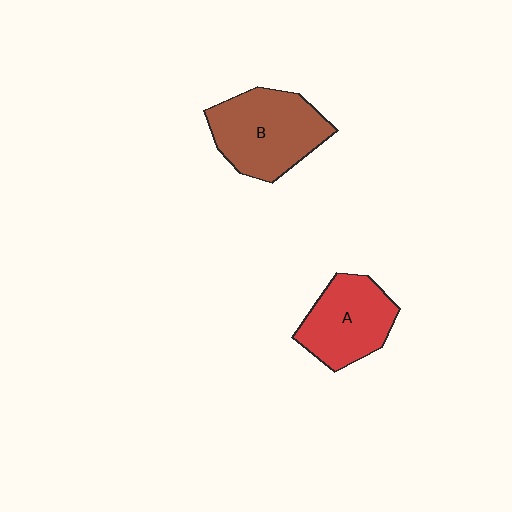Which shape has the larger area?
Shape B (brown).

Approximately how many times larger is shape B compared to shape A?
Approximately 1.2 times.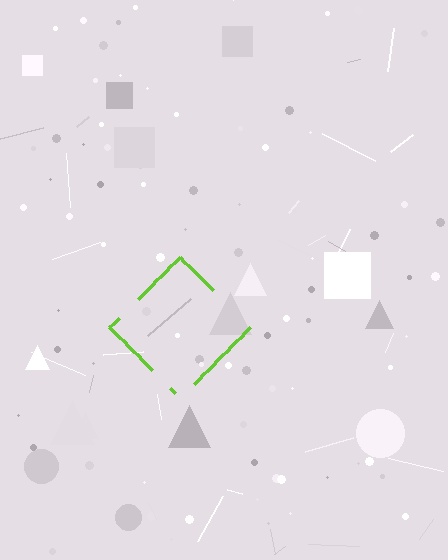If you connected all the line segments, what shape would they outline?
They would outline a diamond.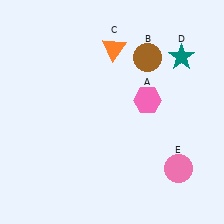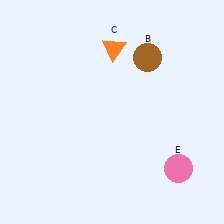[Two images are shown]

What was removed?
The pink hexagon (A), the teal star (D) were removed in Image 2.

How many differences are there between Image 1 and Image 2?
There are 2 differences between the two images.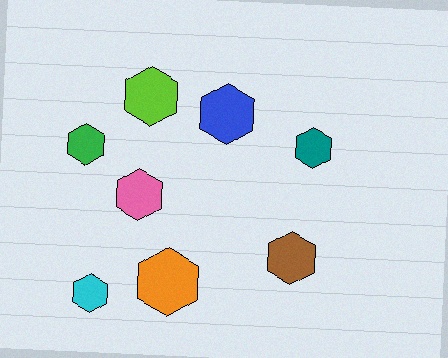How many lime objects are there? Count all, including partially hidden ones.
There is 1 lime object.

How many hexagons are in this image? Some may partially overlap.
There are 8 hexagons.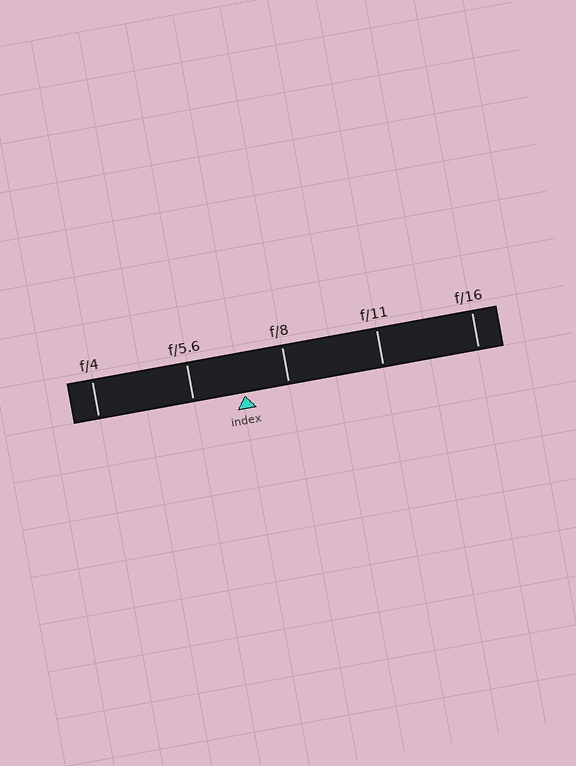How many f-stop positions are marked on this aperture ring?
There are 5 f-stop positions marked.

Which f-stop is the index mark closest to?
The index mark is closest to f/8.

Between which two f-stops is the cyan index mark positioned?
The index mark is between f/5.6 and f/8.